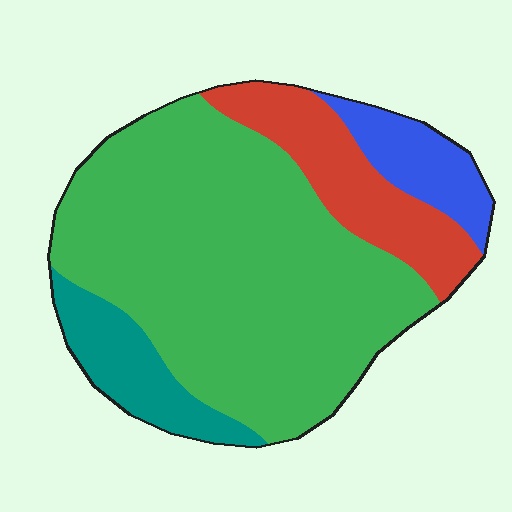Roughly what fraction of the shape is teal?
Teal takes up about one tenth (1/10) of the shape.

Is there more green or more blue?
Green.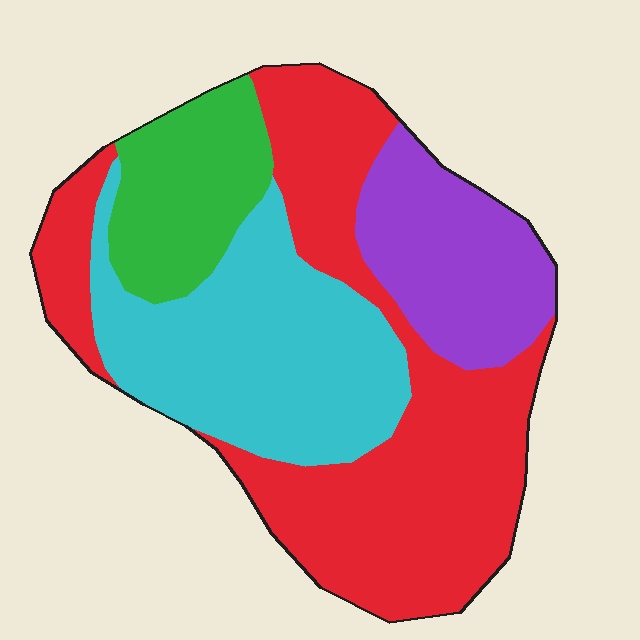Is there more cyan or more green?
Cyan.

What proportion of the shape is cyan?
Cyan covers 28% of the shape.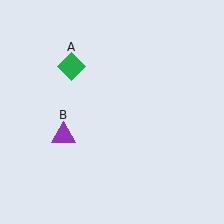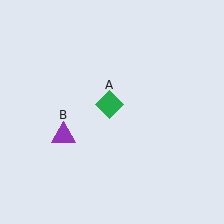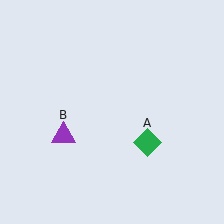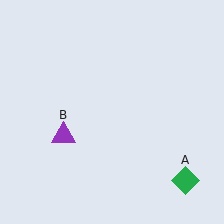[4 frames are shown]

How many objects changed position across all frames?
1 object changed position: green diamond (object A).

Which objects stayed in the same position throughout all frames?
Purple triangle (object B) remained stationary.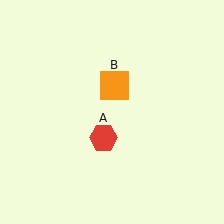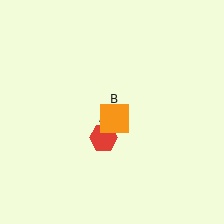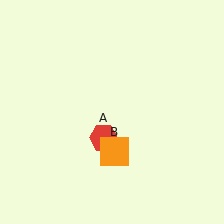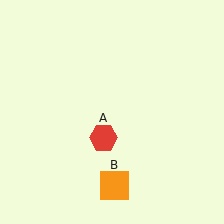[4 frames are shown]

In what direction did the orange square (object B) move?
The orange square (object B) moved down.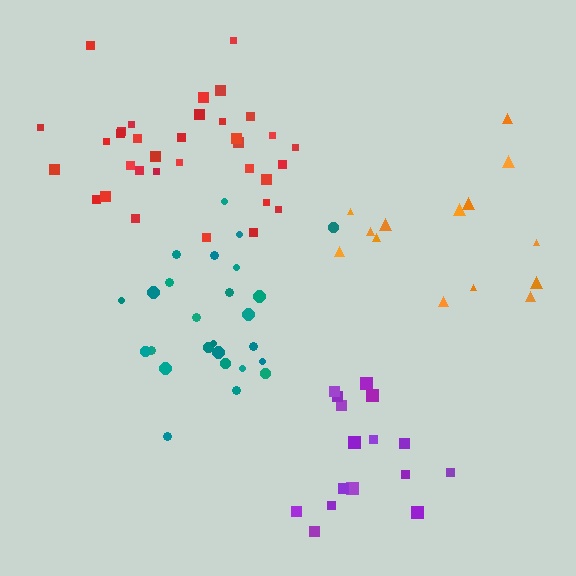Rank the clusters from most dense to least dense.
red, teal, purple, orange.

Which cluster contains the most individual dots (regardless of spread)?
Red (34).